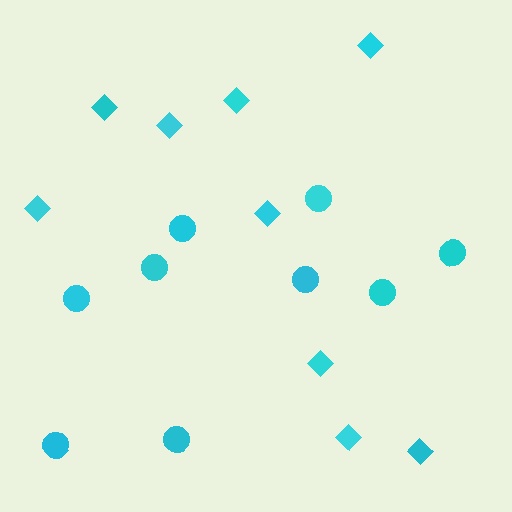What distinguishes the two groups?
There are 2 groups: one group of diamonds (9) and one group of circles (9).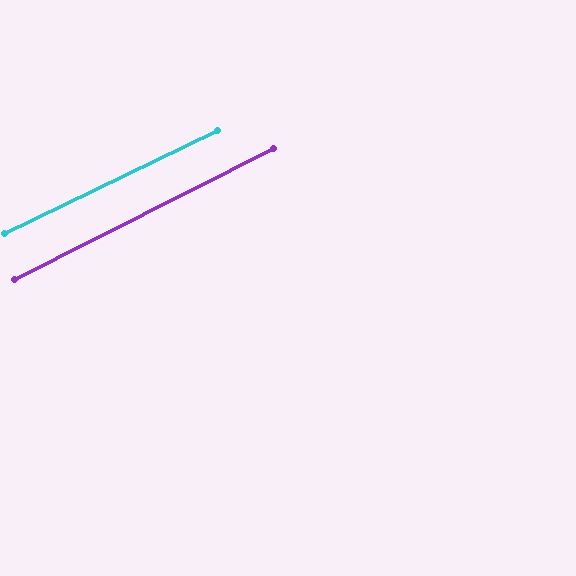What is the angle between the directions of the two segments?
Approximately 1 degree.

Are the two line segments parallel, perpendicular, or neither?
Parallel — their directions differ by only 1.0°.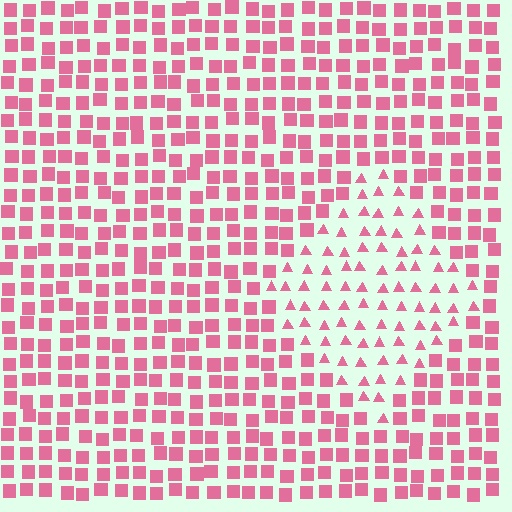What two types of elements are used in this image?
The image uses triangles inside the diamond region and squares outside it.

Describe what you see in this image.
The image is filled with small pink elements arranged in a uniform grid. A diamond-shaped region contains triangles, while the surrounding area contains squares. The boundary is defined purely by the change in element shape.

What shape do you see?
I see a diamond.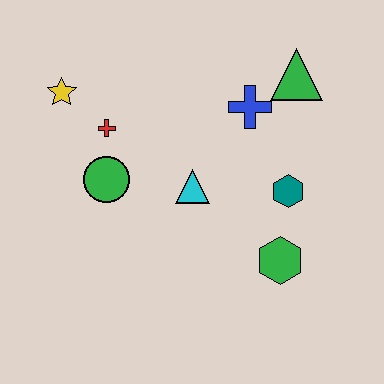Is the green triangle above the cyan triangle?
Yes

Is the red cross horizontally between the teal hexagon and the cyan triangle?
No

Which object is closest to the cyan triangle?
The green circle is closest to the cyan triangle.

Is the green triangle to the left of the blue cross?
No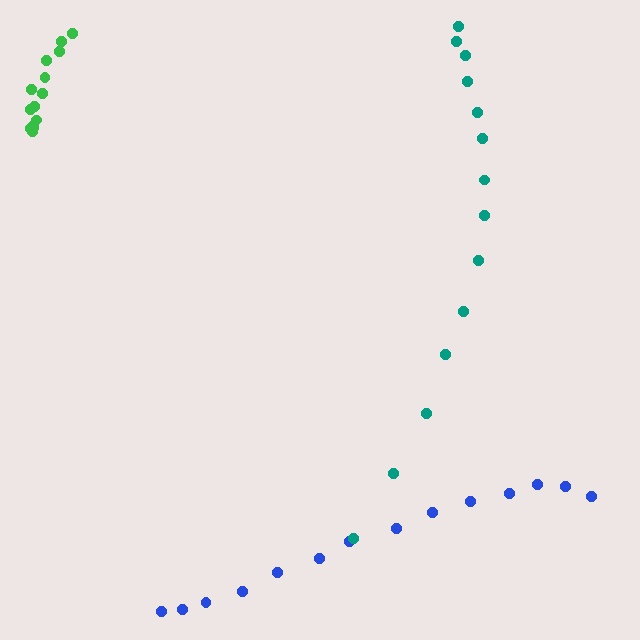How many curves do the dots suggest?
There are 3 distinct paths.